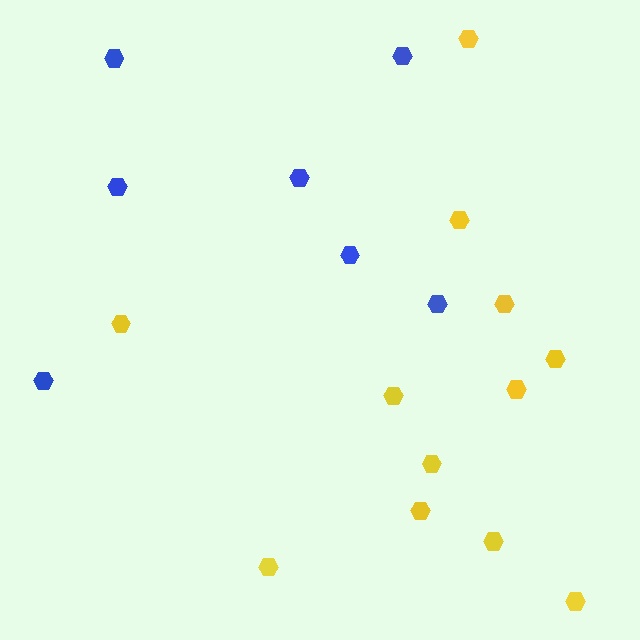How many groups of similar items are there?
There are 2 groups: one group of blue hexagons (7) and one group of yellow hexagons (12).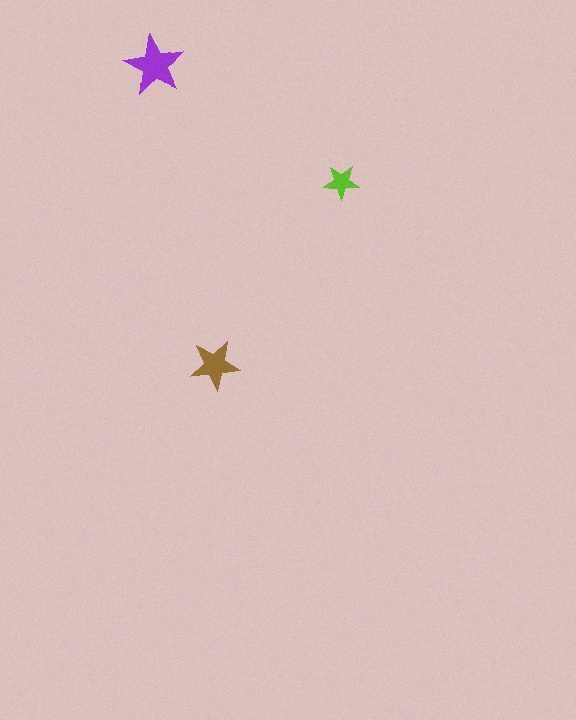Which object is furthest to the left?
The purple star is leftmost.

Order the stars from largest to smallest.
the purple one, the brown one, the lime one.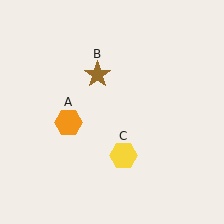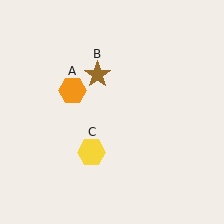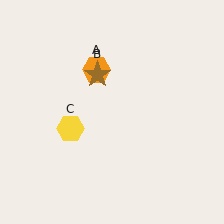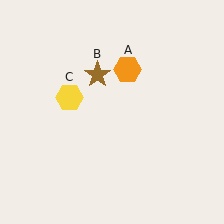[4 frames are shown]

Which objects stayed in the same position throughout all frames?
Brown star (object B) remained stationary.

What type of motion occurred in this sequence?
The orange hexagon (object A), yellow hexagon (object C) rotated clockwise around the center of the scene.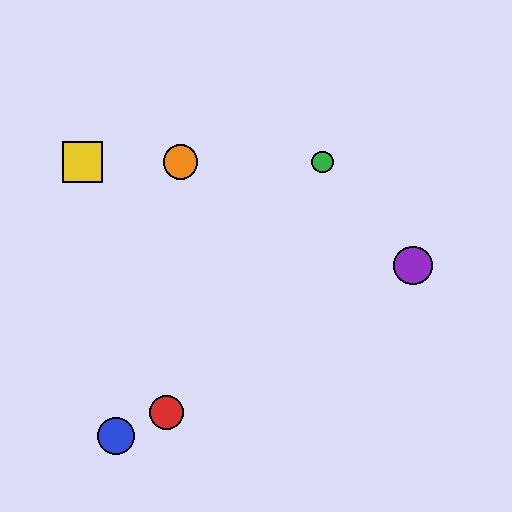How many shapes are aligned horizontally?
3 shapes (the green circle, the yellow square, the orange circle) are aligned horizontally.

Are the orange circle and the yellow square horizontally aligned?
Yes, both are at y≈162.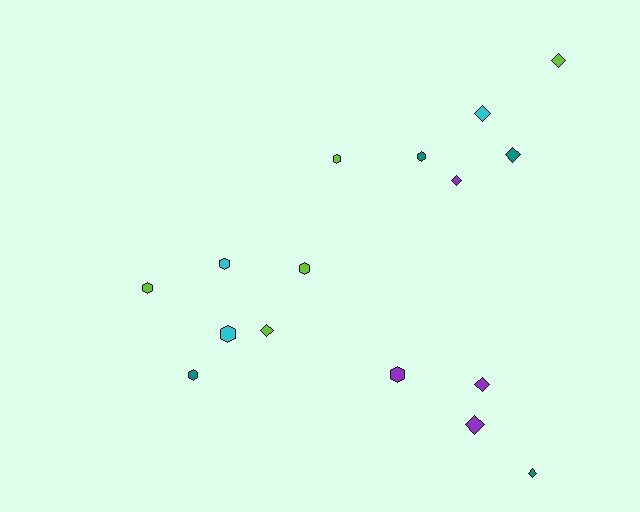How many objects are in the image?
There are 16 objects.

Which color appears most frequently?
Lime, with 5 objects.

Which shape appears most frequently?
Hexagon, with 8 objects.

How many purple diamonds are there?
There are 3 purple diamonds.